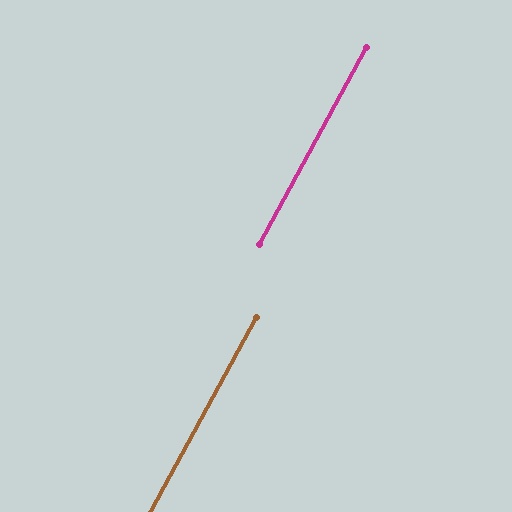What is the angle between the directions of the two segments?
Approximately 0 degrees.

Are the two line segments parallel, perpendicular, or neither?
Parallel — their directions differ by only 0.1°.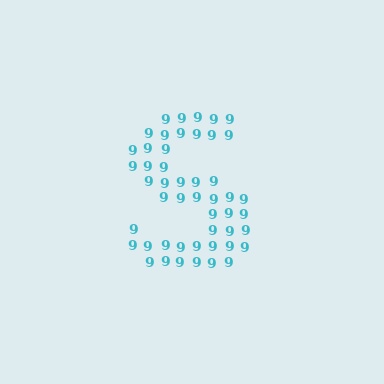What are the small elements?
The small elements are digit 9's.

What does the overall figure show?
The overall figure shows the letter S.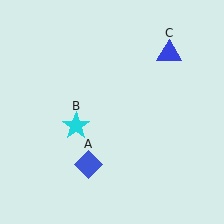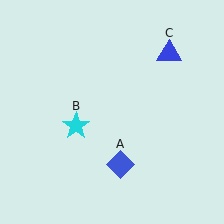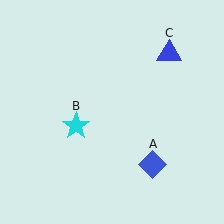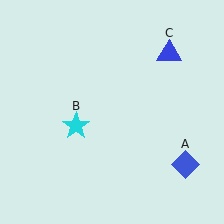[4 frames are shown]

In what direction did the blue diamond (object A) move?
The blue diamond (object A) moved right.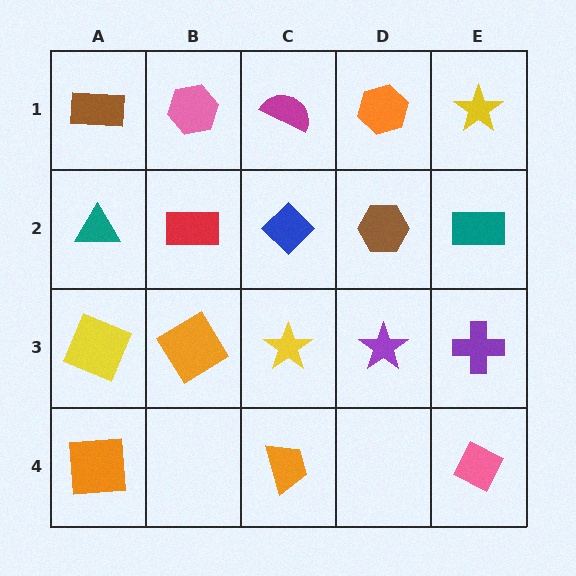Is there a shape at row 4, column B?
No, that cell is empty.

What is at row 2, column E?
A teal rectangle.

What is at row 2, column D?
A brown hexagon.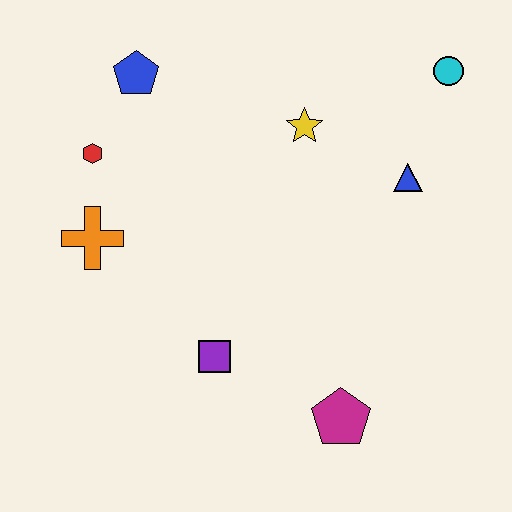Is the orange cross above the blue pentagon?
No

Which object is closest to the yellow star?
The blue triangle is closest to the yellow star.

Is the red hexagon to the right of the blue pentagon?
No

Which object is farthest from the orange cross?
The cyan circle is farthest from the orange cross.